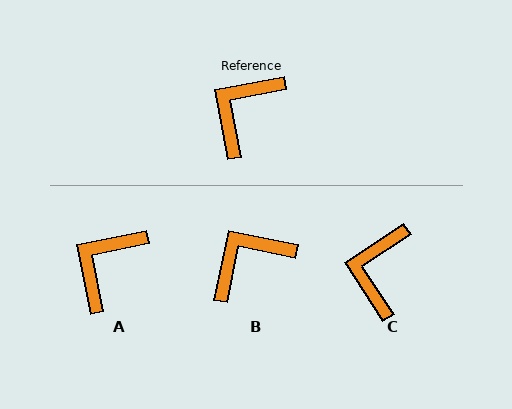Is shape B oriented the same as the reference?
No, it is off by about 23 degrees.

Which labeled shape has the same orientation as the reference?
A.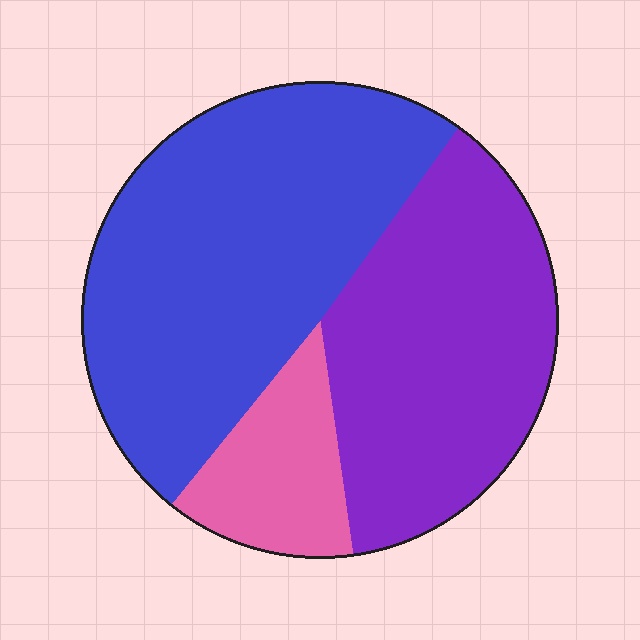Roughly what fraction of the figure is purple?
Purple takes up about three eighths (3/8) of the figure.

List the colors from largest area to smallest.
From largest to smallest: blue, purple, pink.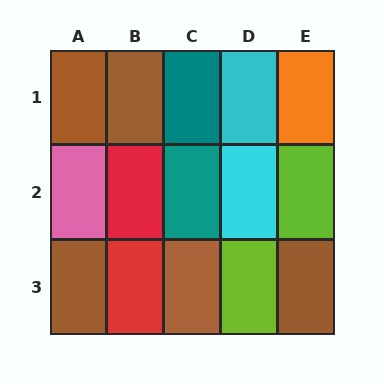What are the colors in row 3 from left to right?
Brown, red, brown, lime, brown.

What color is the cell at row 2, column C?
Teal.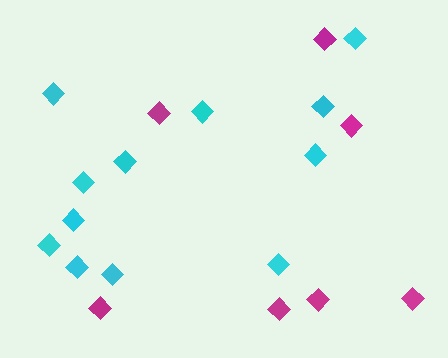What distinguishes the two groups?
There are 2 groups: one group of magenta diamonds (7) and one group of cyan diamonds (12).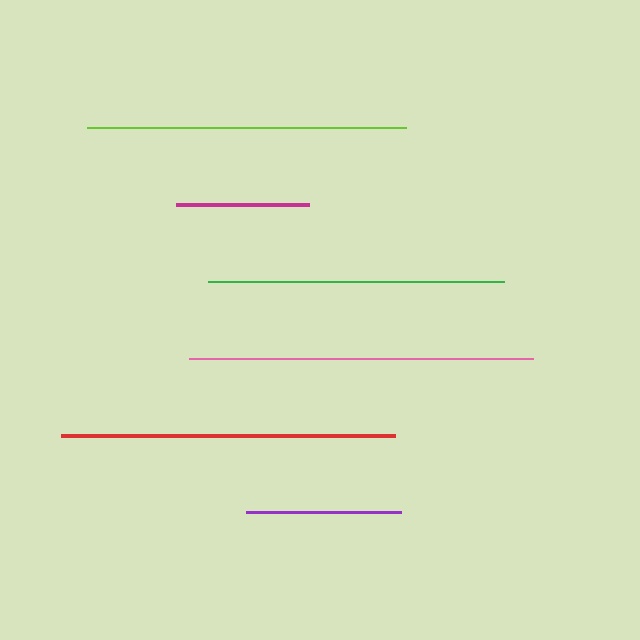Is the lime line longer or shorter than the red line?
The red line is longer than the lime line.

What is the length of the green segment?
The green segment is approximately 296 pixels long.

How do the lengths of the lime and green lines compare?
The lime and green lines are approximately the same length.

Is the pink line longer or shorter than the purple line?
The pink line is longer than the purple line.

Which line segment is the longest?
The pink line is the longest at approximately 345 pixels.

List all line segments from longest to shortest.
From longest to shortest: pink, red, lime, green, purple, magenta.